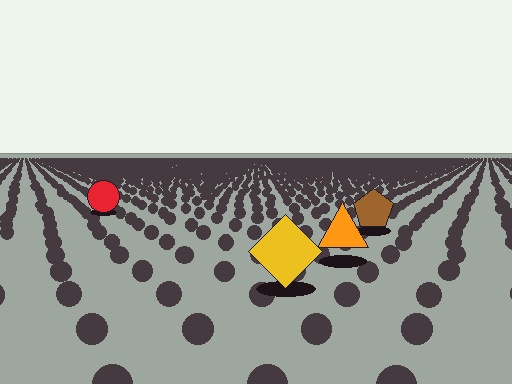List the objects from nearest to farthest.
From nearest to farthest: the yellow diamond, the orange triangle, the brown pentagon, the red circle.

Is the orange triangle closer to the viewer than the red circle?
Yes. The orange triangle is closer — you can tell from the texture gradient: the ground texture is coarser near it.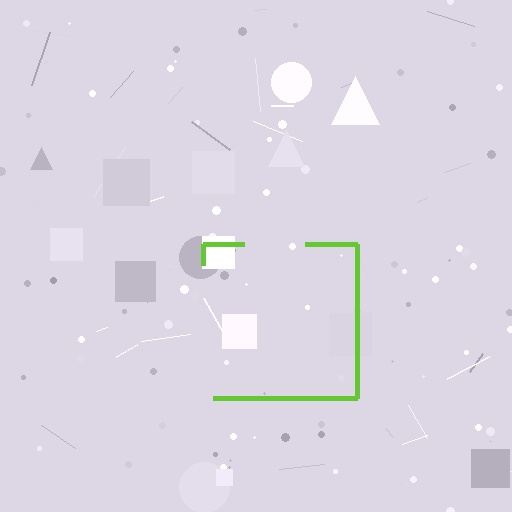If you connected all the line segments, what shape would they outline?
They would outline a square.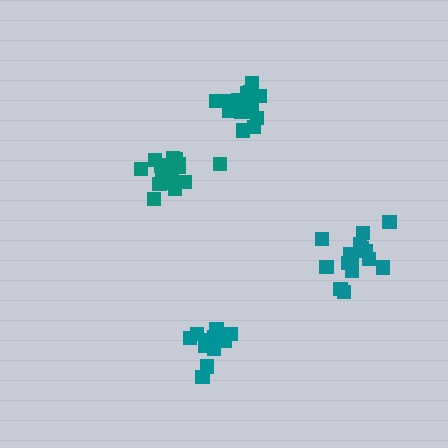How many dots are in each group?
Group 1: 19 dots, Group 2: 16 dots, Group 3: 16 dots, Group 4: 15 dots (66 total).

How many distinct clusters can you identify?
There are 4 distinct clusters.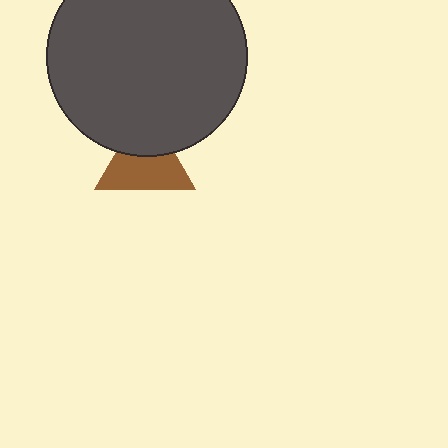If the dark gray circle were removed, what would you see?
You would see the complete brown triangle.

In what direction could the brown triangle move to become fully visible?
The brown triangle could move down. That would shift it out from behind the dark gray circle entirely.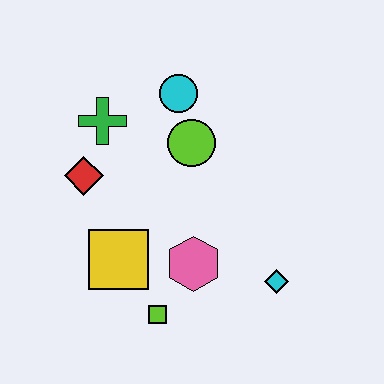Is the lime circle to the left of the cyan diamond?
Yes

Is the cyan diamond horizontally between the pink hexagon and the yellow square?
No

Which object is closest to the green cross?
The red diamond is closest to the green cross.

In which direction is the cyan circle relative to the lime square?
The cyan circle is above the lime square.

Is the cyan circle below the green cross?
No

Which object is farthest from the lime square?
The cyan circle is farthest from the lime square.